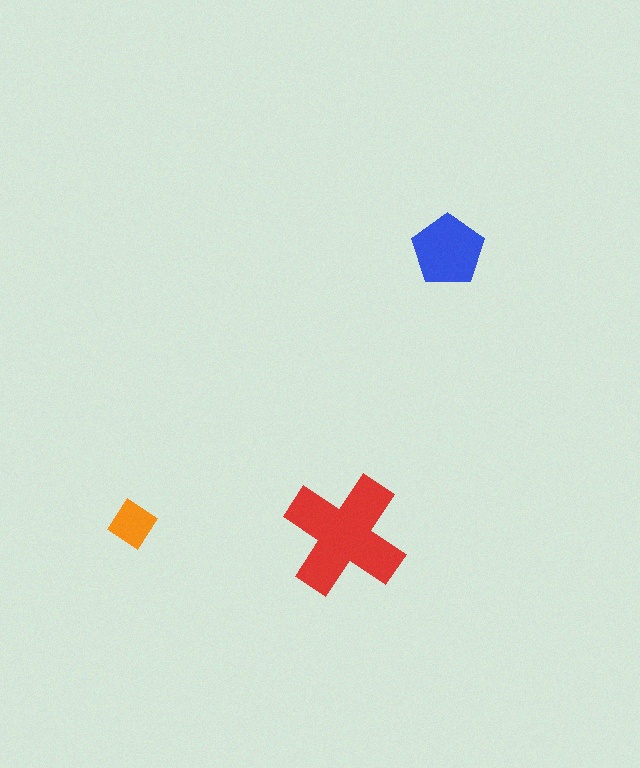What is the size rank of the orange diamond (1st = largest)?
3rd.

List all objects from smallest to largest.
The orange diamond, the blue pentagon, the red cross.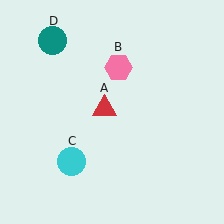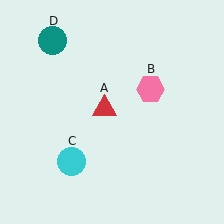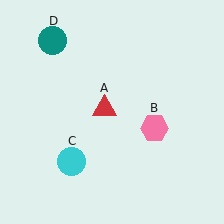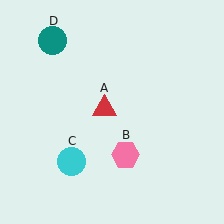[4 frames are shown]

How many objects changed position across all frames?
1 object changed position: pink hexagon (object B).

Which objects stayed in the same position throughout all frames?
Red triangle (object A) and cyan circle (object C) and teal circle (object D) remained stationary.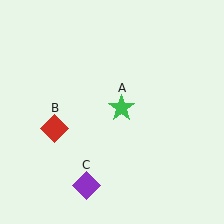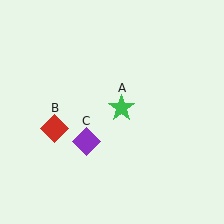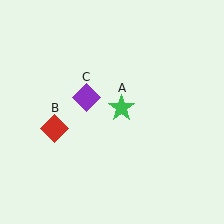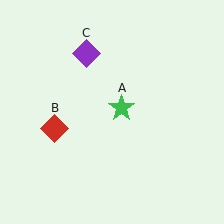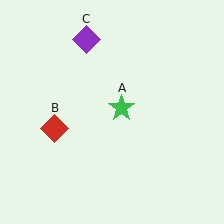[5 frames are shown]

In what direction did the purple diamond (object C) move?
The purple diamond (object C) moved up.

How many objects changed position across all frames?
1 object changed position: purple diamond (object C).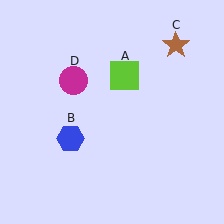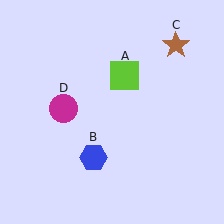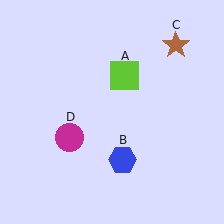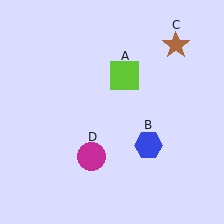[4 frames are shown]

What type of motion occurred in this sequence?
The blue hexagon (object B), magenta circle (object D) rotated counterclockwise around the center of the scene.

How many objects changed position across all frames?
2 objects changed position: blue hexagon (object B), magenta circle (object D).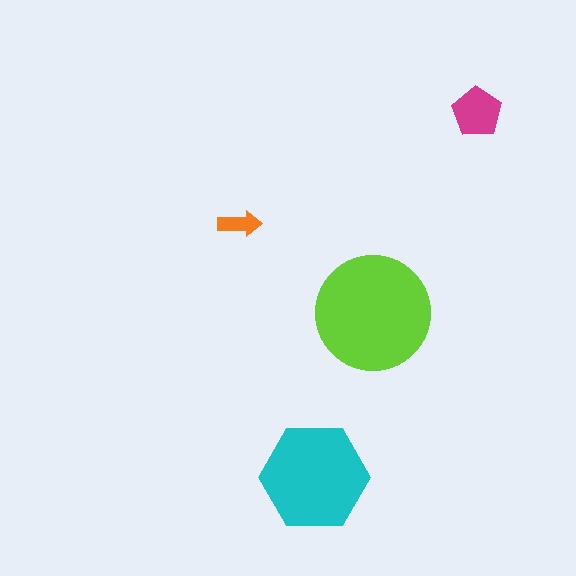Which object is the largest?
The lime circle.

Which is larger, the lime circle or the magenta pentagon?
The lime circle.